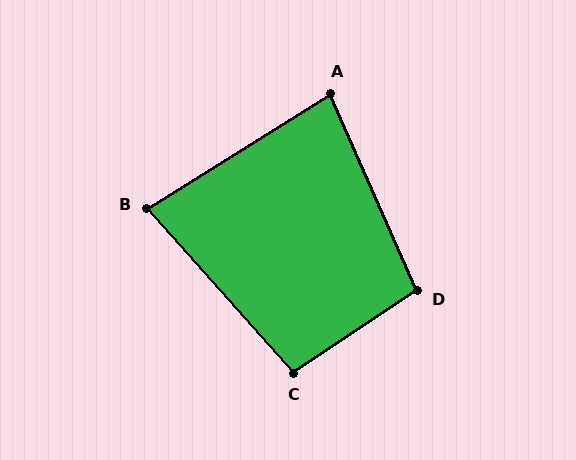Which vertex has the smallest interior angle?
B, at approximately 80 degrees.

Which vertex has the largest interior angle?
D, at approximately 100 degrees.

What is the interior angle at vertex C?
Approximately 98 degrees (obtuse).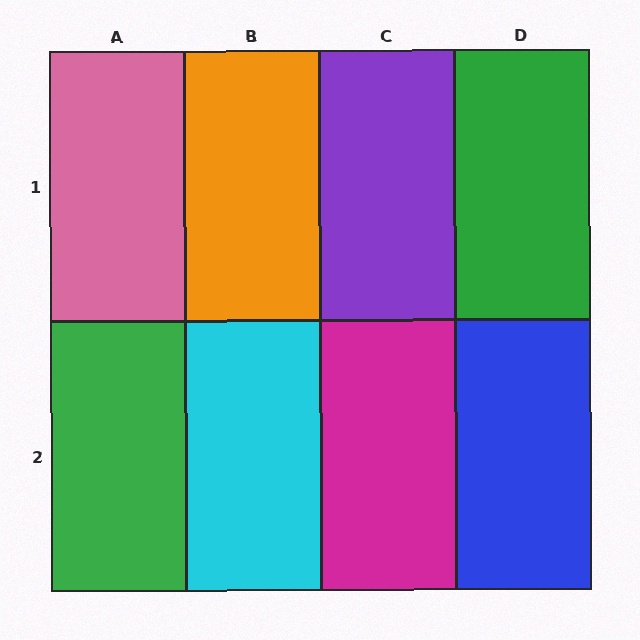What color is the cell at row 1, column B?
Orange.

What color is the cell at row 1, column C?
Purple.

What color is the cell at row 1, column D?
Green.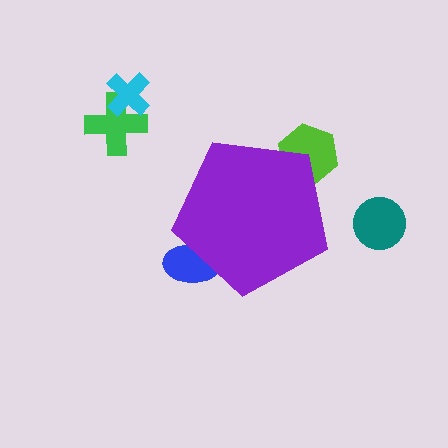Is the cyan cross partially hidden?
No, the cyan cross is fully visible.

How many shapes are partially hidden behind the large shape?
2 shapes are partially hidden.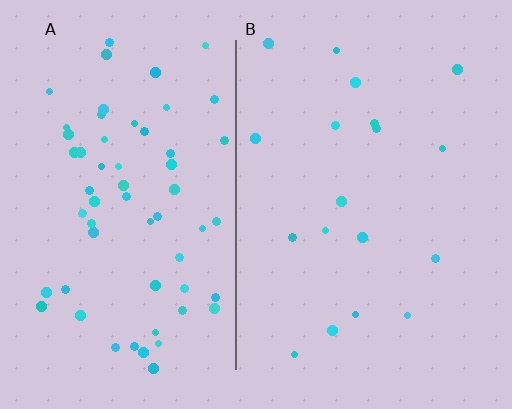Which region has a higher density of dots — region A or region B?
A (the left).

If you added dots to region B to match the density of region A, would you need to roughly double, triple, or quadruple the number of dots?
Approximately triple.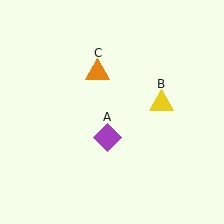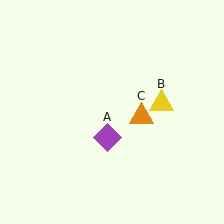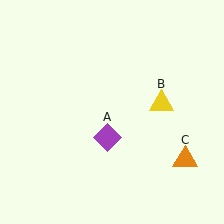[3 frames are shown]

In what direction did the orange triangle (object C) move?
The orange triangle (object C) moved down and to the right.